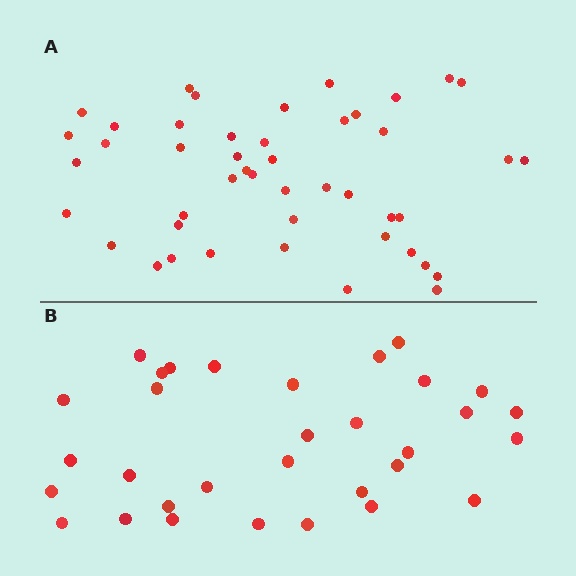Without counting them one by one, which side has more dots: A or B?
Region A (the top region) has more dots.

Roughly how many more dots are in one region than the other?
Region A has approximately 15 more dots than region B.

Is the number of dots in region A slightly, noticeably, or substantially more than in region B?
Region A has noticeably more, but not dramatically so. The ratio is roughly 1.4 to 1.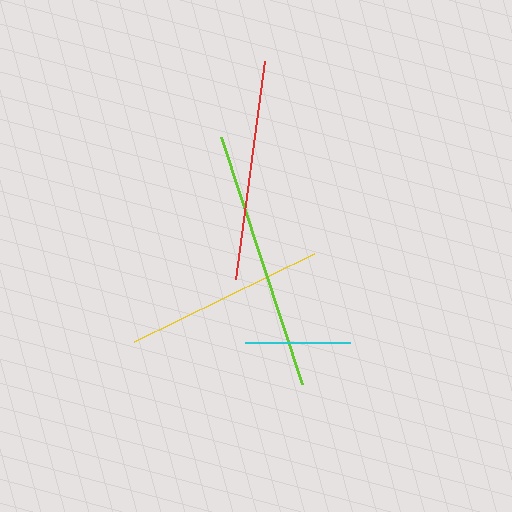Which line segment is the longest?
The lime line is the longest at approximately 260 pixels.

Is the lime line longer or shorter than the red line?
The lime line is longer than the red line.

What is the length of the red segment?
The red segment is approximately 220 pixels long.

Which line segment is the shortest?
The cyan line is the shortest at approximately 105 pixels.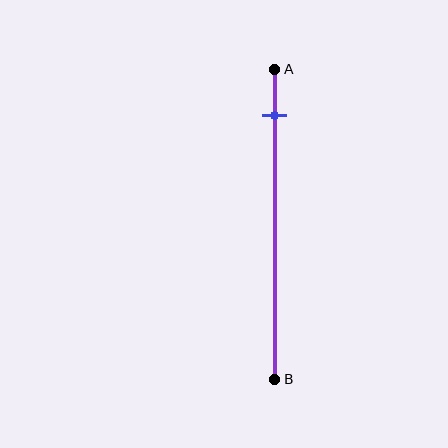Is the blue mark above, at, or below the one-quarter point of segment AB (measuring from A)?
The blue mark is above the one-quarter point of segment AB.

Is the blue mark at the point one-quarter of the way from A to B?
No, the mark is at about 15% from A, not at the 25% one-quarter point.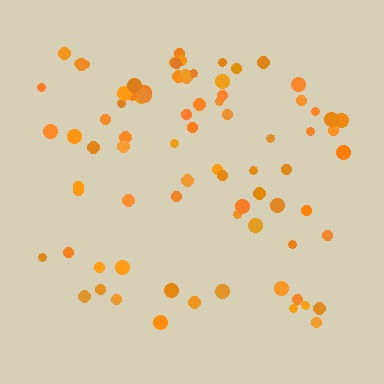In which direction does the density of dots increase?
From bottom to top, with the top side densest.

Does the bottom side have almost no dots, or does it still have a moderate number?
Still a moderate number, just noticeably fewer than the top.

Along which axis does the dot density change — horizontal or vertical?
Vertical.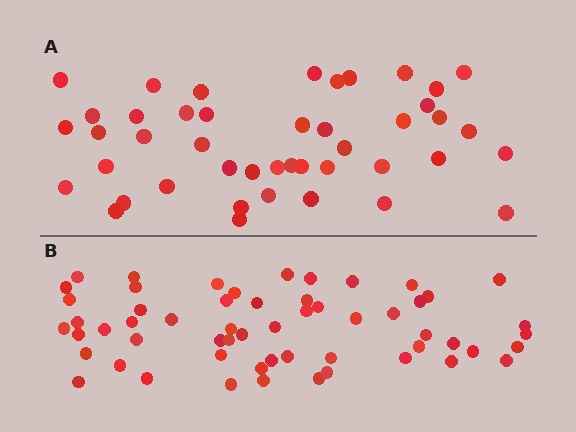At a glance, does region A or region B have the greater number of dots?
Region B (the bottom region) has more dots.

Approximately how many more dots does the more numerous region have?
Region B has approximately 15 more dots than region A.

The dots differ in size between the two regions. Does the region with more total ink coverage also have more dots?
No. Region A has more total ink coverage because its dots are larger, but region B actually contains more individual dots. Total area can be misleading — the number of items is what matters here.